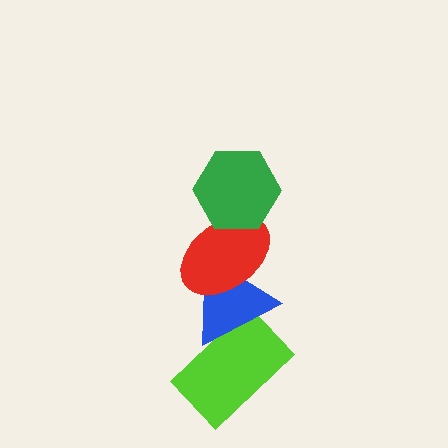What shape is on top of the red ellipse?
The green hexagon is on top of the red ellipse.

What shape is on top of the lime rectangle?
The blue triangle is on top of the lime rectangle.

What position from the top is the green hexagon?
The green hexagon is 1st from the top.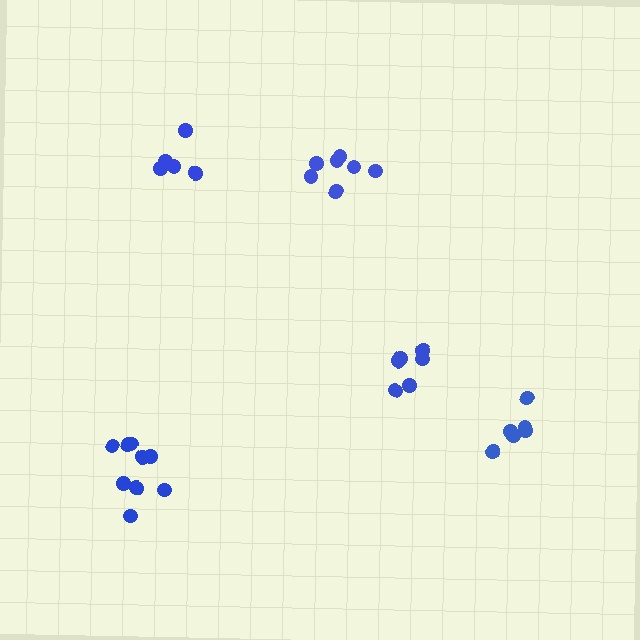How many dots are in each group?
Group 1: 9 dots, Group 2: 7 dots, Group 3: 6 dots, Group 4: 5 dots, Group 5: 7 dots (34 total).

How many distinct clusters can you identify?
There are 5 distinct clusters.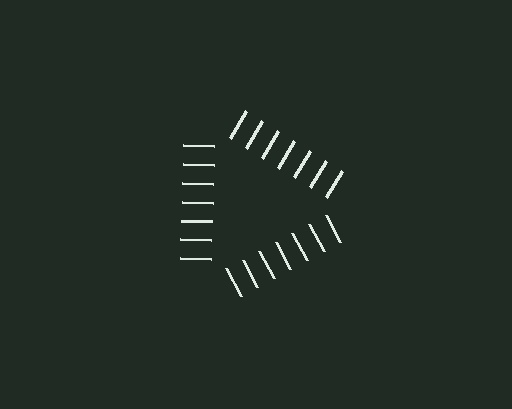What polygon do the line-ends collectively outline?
An illusory triangle — the line segments terminate on its edges but no continuous stroke is drawn.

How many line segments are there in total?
21 — 7 along each of the 3 edges.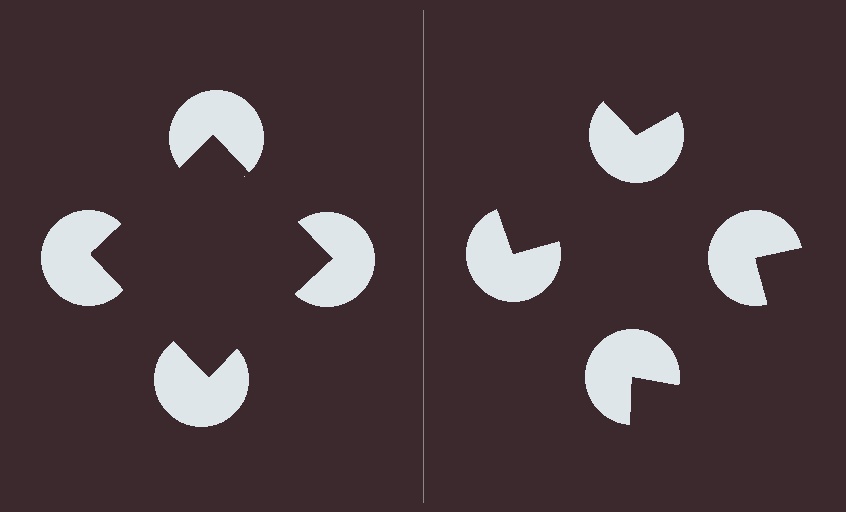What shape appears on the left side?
An illusory square.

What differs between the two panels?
The pac-man discs are positioned identically on both sides; only the wedge orientations differ. On the left they align to a square; on the right they are misaligned.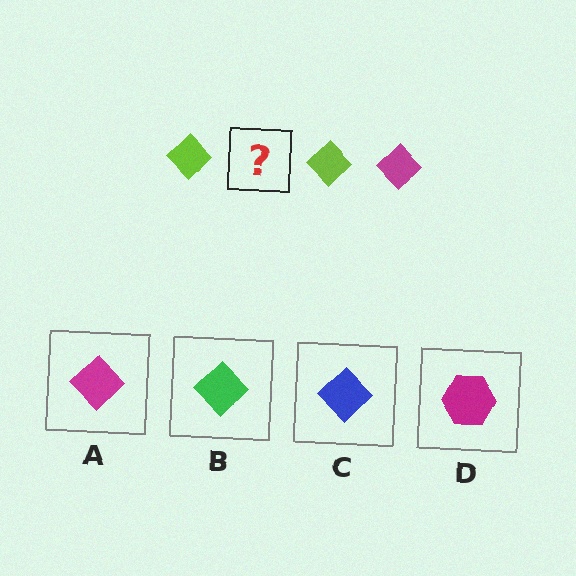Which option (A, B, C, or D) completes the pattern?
A.